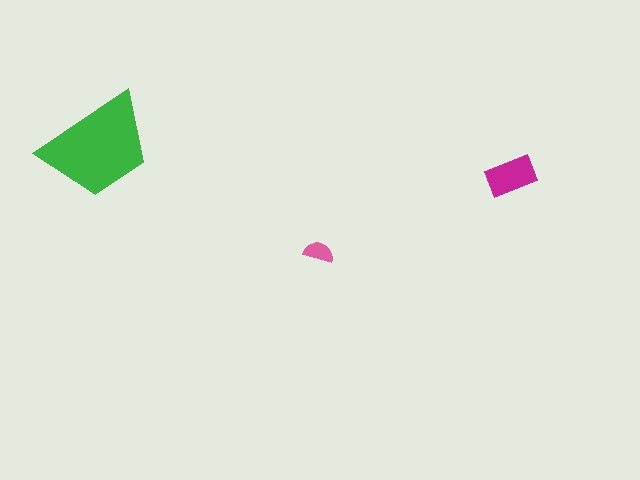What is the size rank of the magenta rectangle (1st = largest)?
2nd.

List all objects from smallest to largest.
The pink semicircle, the magenta rectangle, the green trapezoid.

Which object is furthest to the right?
The magenta rectangle is rightmost.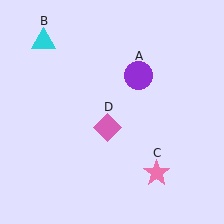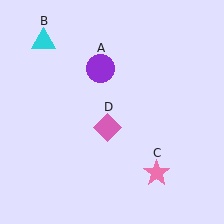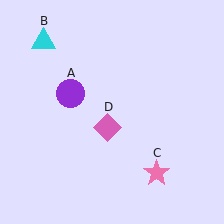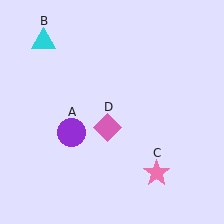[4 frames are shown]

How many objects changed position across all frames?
1 object changed position: purple circle (object A).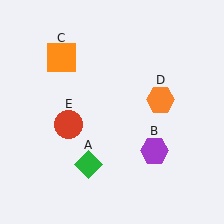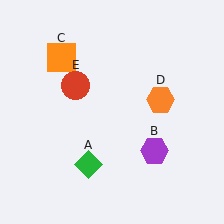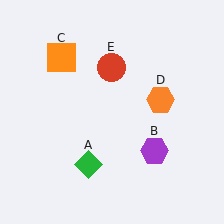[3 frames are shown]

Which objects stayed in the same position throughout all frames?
Green diamond (object A) and purple hexagon (object B) and orange square (object C) and orange hexagon (object D) remained stationary.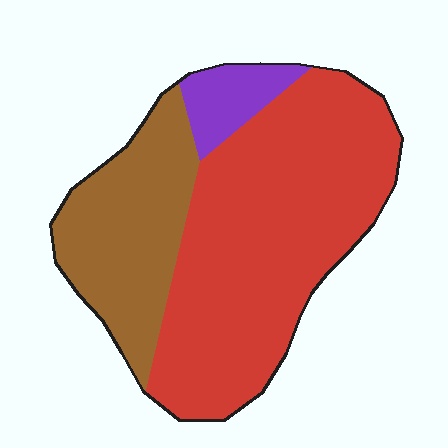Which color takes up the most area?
Red, at roughly 65%.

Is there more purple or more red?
Red.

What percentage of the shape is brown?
Brown takes up about one quarter (1/4) of the shape.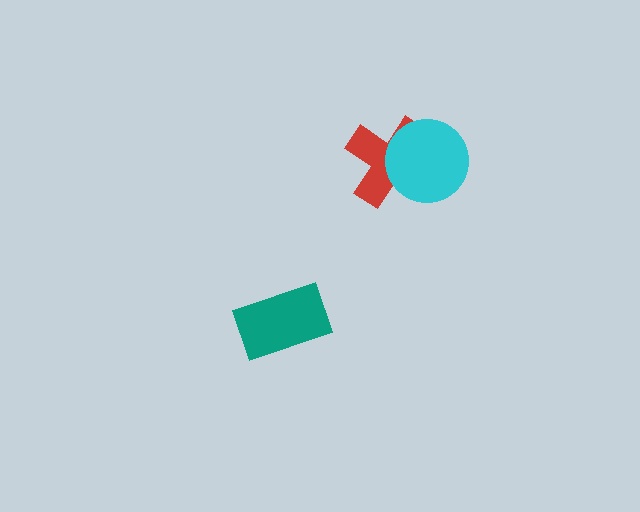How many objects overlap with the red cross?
1 object overlaps with the red cross.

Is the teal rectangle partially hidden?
No, no other shape covers it.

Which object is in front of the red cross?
The cyan circle is in front of the red cross.